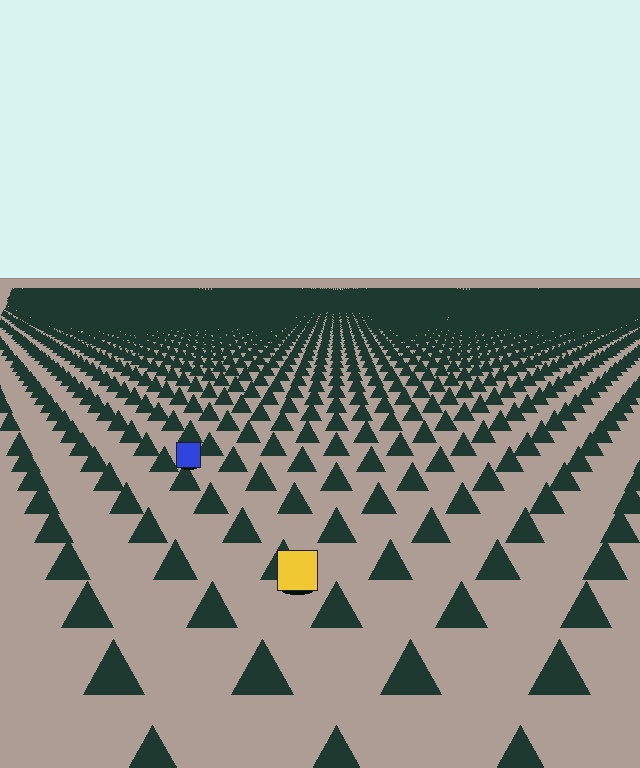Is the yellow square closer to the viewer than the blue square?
Yes. The yellow square is closer — you can tell from the texture gradient: the ground texture is coarser near it.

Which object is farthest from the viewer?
The blue square is farthest from the viewer. It appears smaller and the ground texture around it is denser.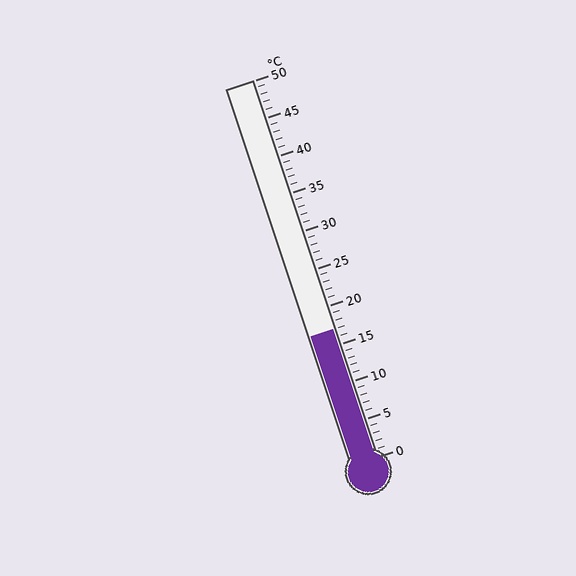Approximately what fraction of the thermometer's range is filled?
The thermometer is filled to approximately 35% of its range.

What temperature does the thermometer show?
The thermometer shows approximately 17°C.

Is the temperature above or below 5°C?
The temperature is above 5°C.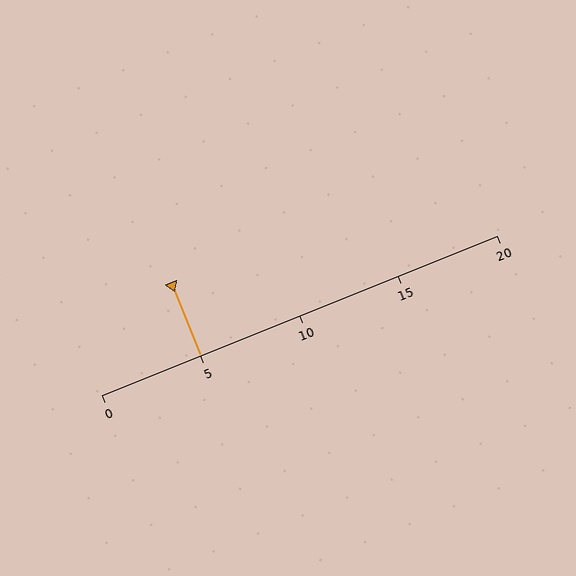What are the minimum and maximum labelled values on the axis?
The axis runs from 0 to 20.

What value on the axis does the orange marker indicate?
The marker indicates approximately 5.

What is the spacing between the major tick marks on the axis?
The major ticks are spaced 5 apart.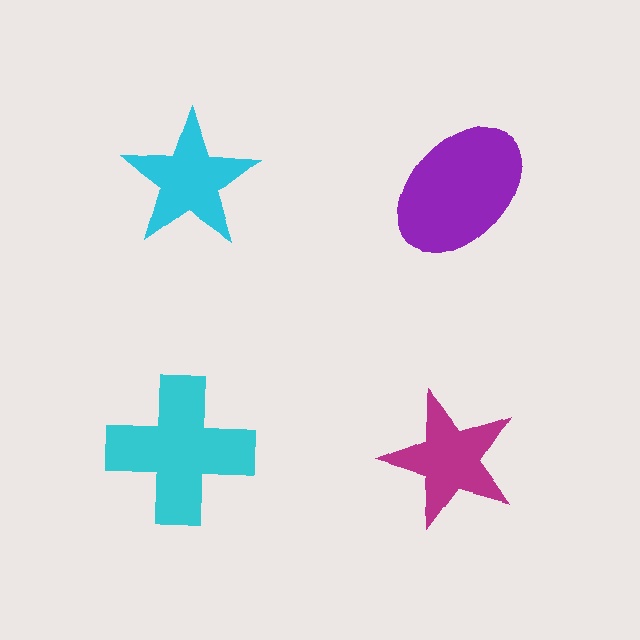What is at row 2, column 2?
A magenta star.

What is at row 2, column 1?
A cyan cross.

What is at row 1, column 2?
A purple ellipse.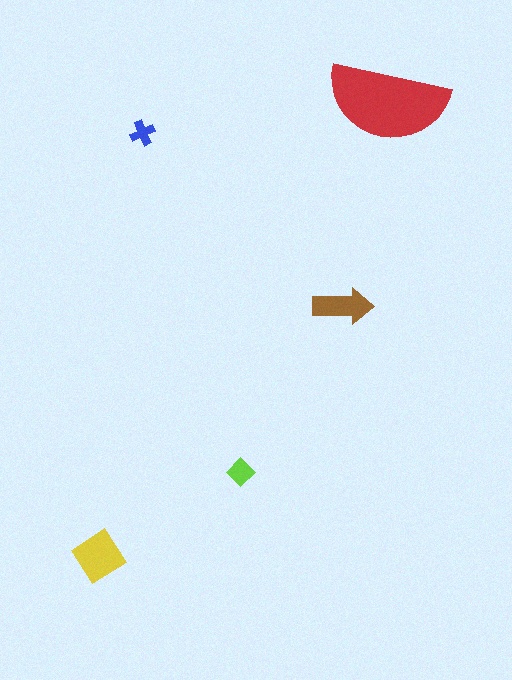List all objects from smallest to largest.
The blue cross, the lime diamond, the brown arrow, the yellow diamond, the red semicircle.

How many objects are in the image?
There are 5 objects in the image.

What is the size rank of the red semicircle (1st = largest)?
1st.